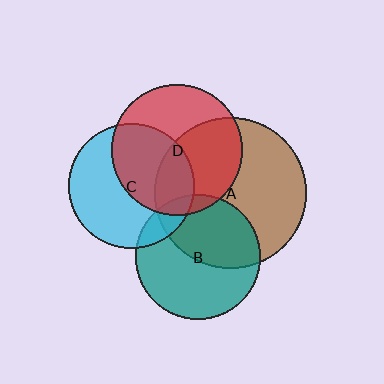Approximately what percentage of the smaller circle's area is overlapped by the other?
Approximately 20%.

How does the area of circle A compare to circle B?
Approximately 1.5 times.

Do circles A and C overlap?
Yes.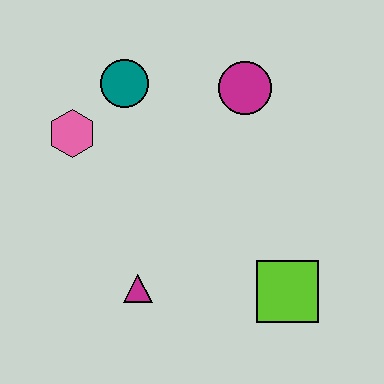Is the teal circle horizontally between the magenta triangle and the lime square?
No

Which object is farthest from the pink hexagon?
The lime square is farthest from the pink hexagon.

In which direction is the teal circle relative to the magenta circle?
The teal circle is to the left of the magenta circle.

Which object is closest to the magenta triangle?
The lime square is closest to the magenta triangle.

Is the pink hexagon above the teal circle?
No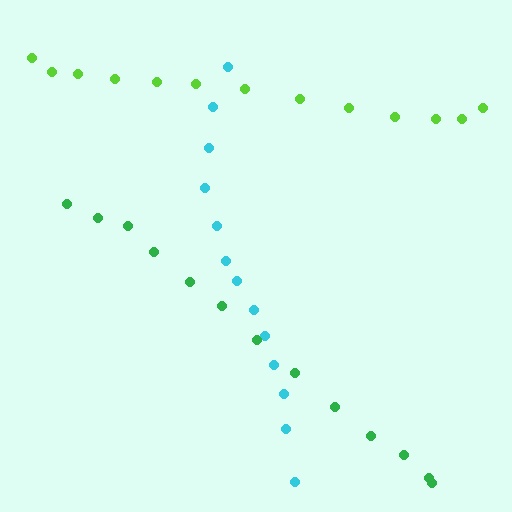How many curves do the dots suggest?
There are 3 distinct paths.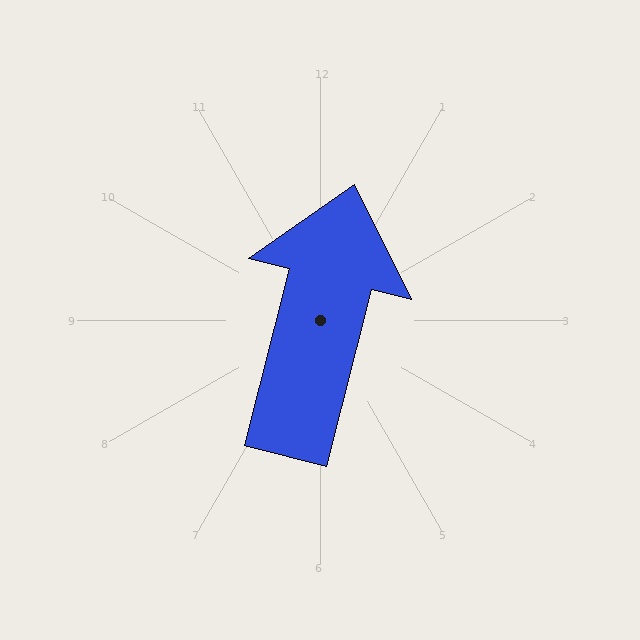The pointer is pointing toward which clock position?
Roughly 12 o'clock.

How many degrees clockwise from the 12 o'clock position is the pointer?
Approximately 14 degrees.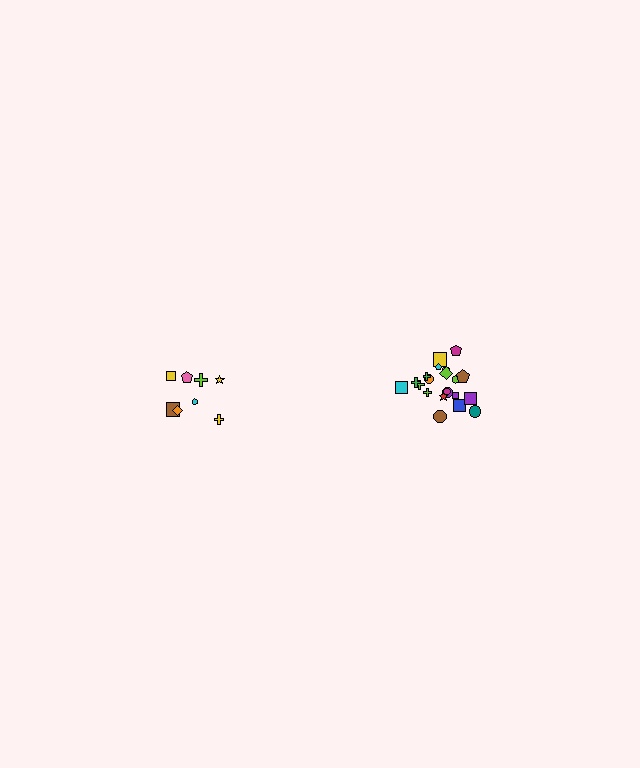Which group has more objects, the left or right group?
The right group.